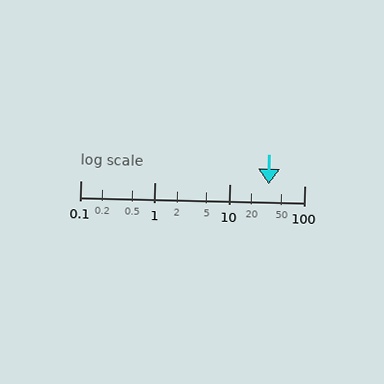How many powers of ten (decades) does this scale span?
The scale spans 3 decades, from 0.1 to 100.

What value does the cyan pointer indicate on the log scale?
The pointer indicates approximately 33.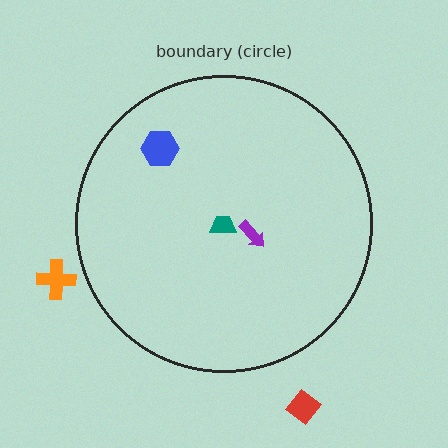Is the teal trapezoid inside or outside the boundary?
Inside.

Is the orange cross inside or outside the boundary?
Outside.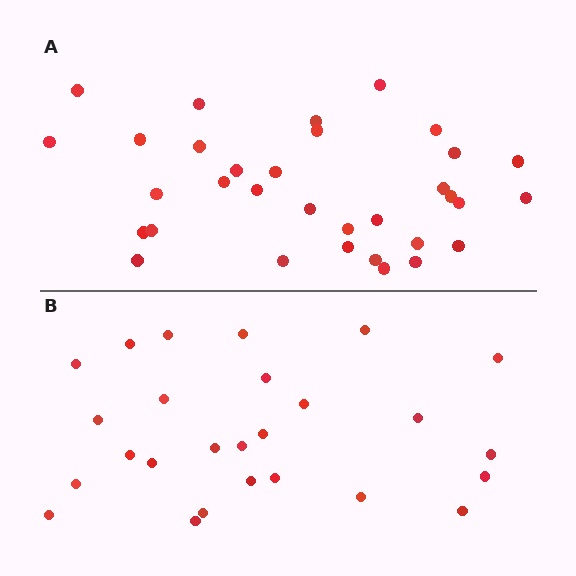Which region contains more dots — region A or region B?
Region A (the top region) has more dots.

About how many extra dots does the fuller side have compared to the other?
Region A has roughly 8 or so more dots than region B.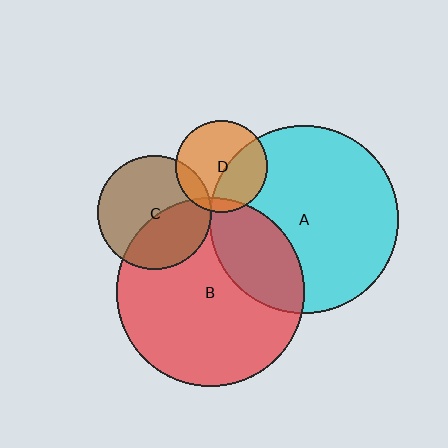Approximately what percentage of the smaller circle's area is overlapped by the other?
Approximately 5%.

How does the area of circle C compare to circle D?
Approximately 1.5 times.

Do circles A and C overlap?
Yes.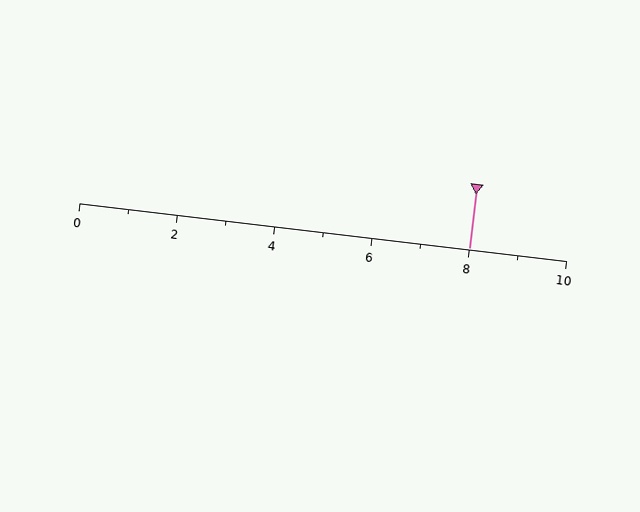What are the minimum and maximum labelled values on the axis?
The axis runs from 0 to 10.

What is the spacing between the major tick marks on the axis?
The major ticks are spaced 2 apart.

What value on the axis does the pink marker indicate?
The marker indicates approximately 8.